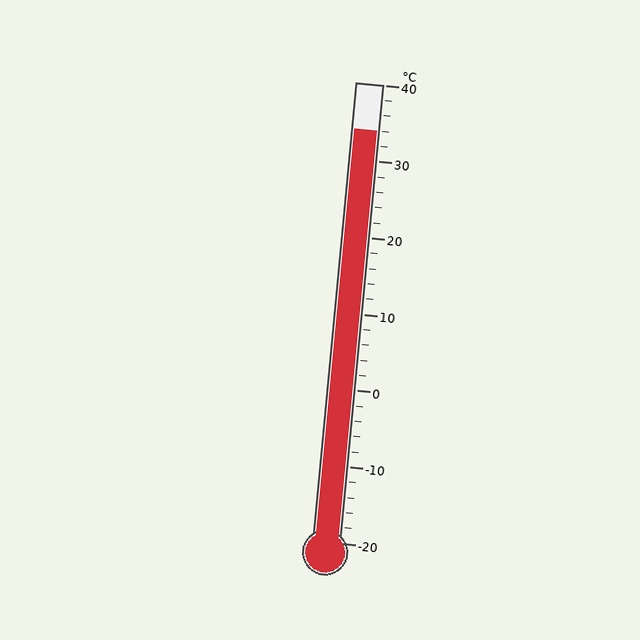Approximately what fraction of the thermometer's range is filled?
The thermometer is filled to approximately 90% of its range.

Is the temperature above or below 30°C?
The temperature is above 30°C.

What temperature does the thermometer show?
The thermometer shows approximately 34°C.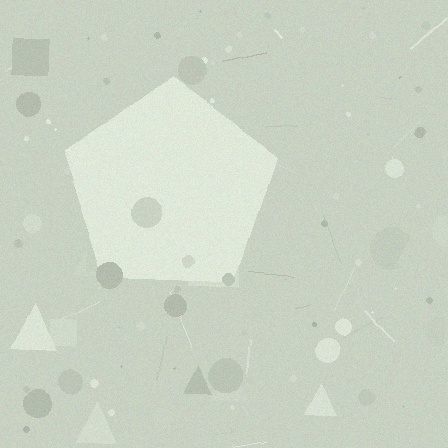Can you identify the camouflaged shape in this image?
The camouflaged shape is a pentagon.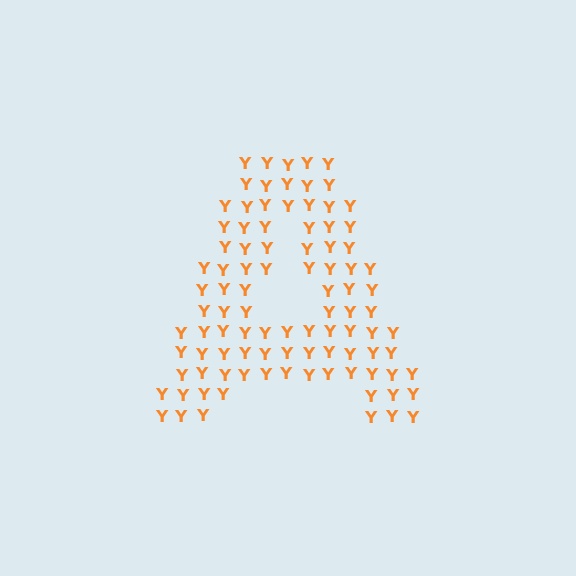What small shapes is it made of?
It is made of small letter Y's.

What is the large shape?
The large shape is the letter A.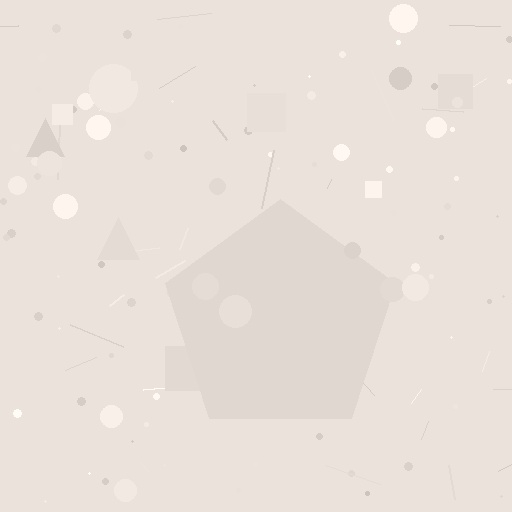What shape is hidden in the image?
A pentagon is hidden in the image.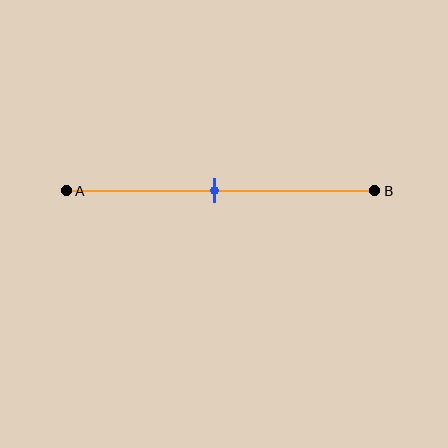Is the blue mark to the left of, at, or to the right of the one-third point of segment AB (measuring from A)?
The blue mark is to the right of the one-third point of segment AB.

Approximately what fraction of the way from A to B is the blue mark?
The blue mark is approximately 50% of the way from A to B.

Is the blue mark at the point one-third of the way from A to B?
No, the mark is at about 50% from A, not at the 33% one-third point.